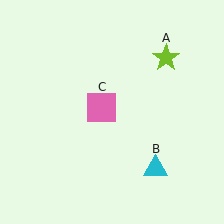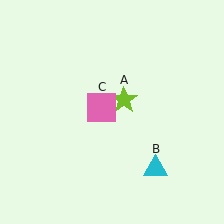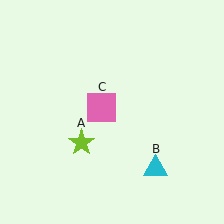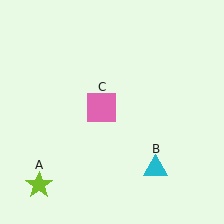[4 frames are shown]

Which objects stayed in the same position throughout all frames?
Cyan triangle (object B) and pink square (object C) remained stationary.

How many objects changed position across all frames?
1 object changed position: lime star (object A).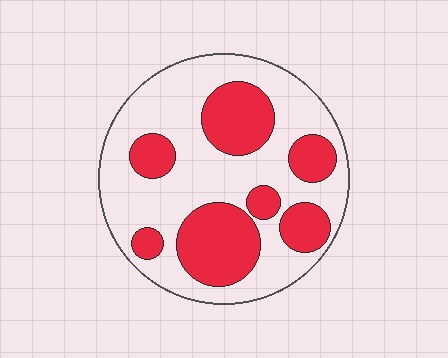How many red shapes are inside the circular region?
7.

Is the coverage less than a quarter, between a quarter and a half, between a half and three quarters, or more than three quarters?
Between a quarter and a half.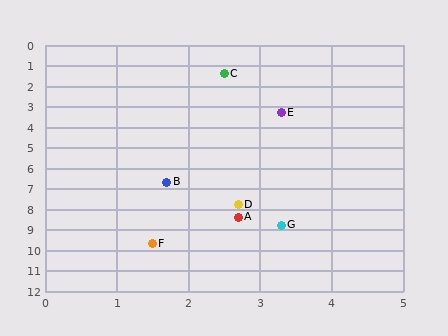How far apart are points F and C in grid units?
Points F and C are about 8.4 grid units apart.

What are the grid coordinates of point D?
Point D is at approximately (2.7, 7.8).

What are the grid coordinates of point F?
Point F is at approximately (1.5, 9.7).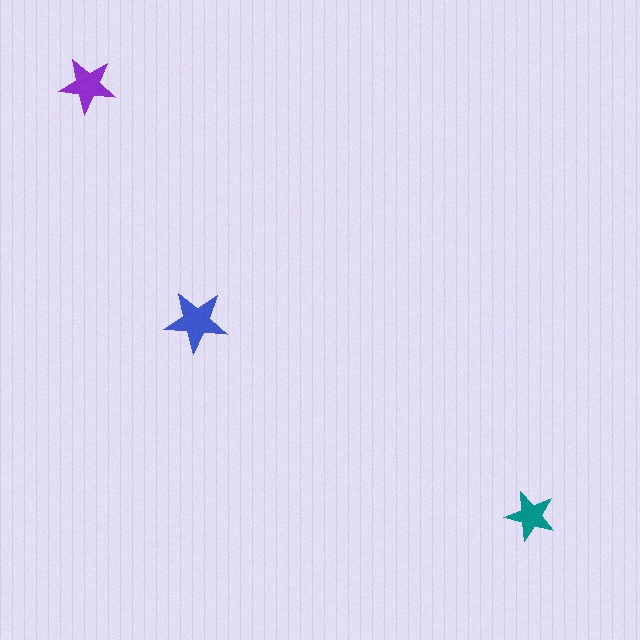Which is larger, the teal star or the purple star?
The purple one.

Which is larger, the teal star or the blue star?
The blue one.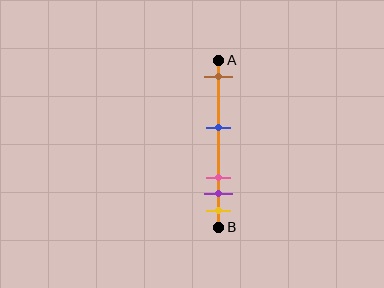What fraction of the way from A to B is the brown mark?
The brown mark is approximately 10% (0.1) of the way from A to B.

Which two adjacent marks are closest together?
The purple and yellow marks are the closest adjacent pair.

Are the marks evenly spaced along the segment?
No, the marks are not evenly spaced.